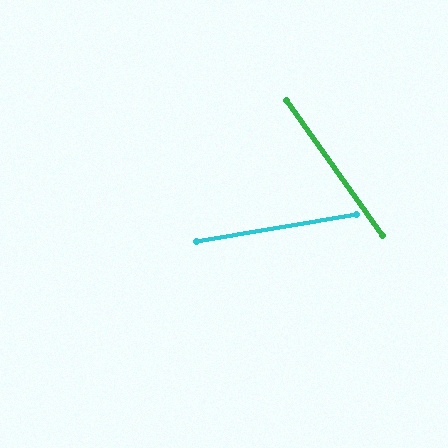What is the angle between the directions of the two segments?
Approximately 65 degrees.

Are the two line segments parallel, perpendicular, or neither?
Neither parallel nor perpendicular — they differ by about 65°.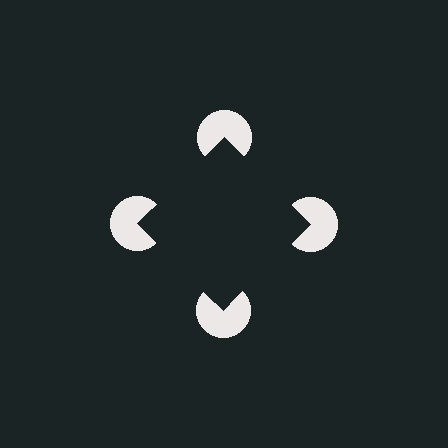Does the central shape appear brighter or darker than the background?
It typically appears slightly darker than the background, even though no actual brightness change is drawn.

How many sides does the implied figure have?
4 sides.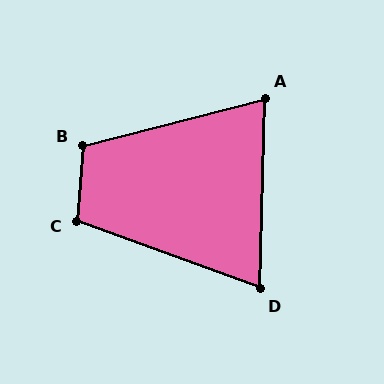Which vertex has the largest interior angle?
B, at approximately 109 degrees.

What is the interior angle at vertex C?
Approximately 106 degrees (obtuse).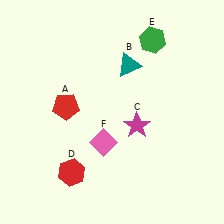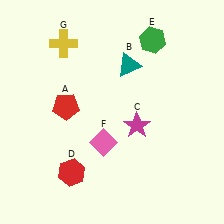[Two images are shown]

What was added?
A yellow cross (G) was added in Image 2.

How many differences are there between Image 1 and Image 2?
There is 1 difference between the two images.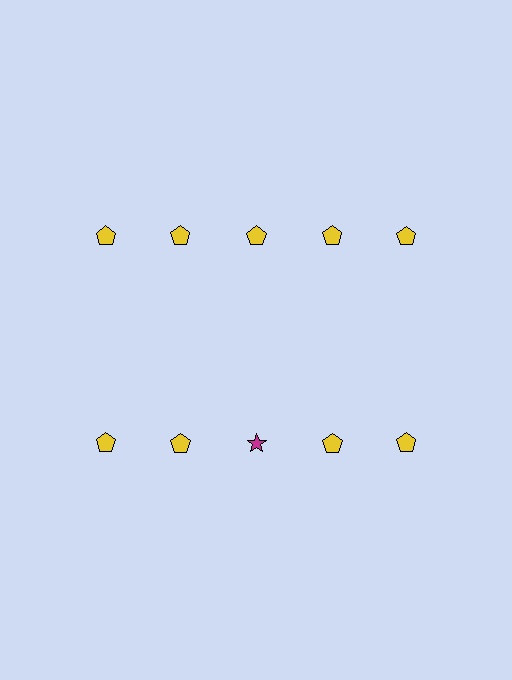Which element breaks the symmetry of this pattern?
The magenta star in the second row, center column breaks the symmetry. All other shapes are yellow pentagons.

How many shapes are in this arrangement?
There are 10 shapes arranged in a grid pattern.